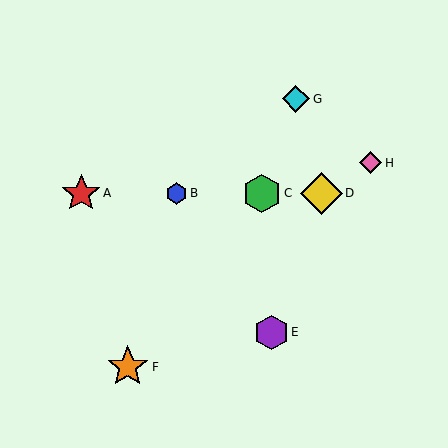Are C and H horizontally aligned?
No, C is at y≈193 and H is at y≈163.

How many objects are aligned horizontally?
4 objects (A, B, C, D) are aligned horizontally.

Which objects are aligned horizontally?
Objects A, B, C, D are aligned horizontally.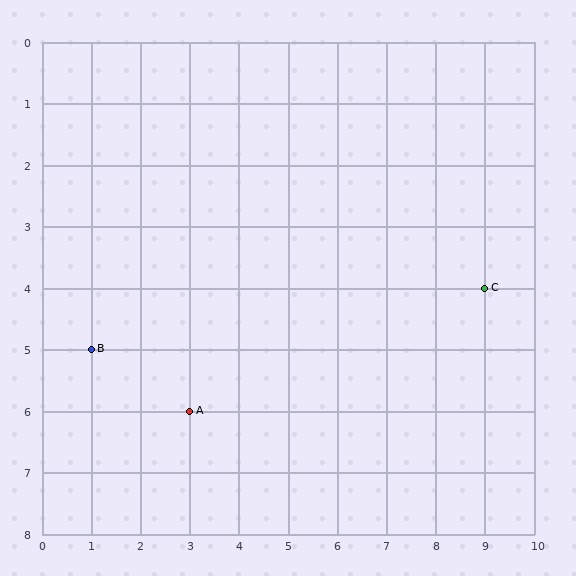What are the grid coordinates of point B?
Point B is at grid coordinates (1, 5).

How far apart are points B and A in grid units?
Points B and A are 2 columns and 1 row apart (about 2.2 grid units diagonally).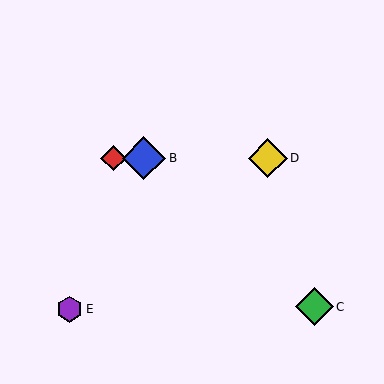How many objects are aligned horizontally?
3 objects (A, B, D) are aligned horizontally.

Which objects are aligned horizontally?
Objects A, B, D are aligned horizontally.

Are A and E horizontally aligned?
No, A is at y≈158 and E is at y≈309.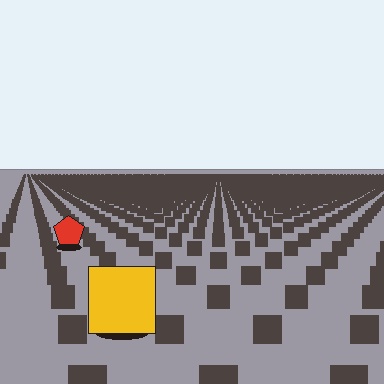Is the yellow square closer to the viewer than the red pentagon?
Yes. The yellow square is closer — you can tell from the texture gradient: the ground texture is coarser near it.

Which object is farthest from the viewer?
The red pentagon is farthest from the viewer. It appears smaller and the ground texture around it is denser.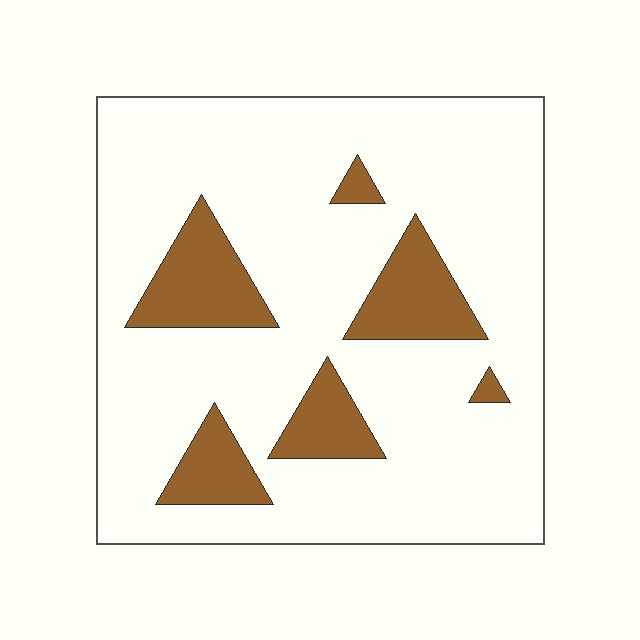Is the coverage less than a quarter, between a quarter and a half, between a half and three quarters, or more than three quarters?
Less than a quarter.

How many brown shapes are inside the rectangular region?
6.